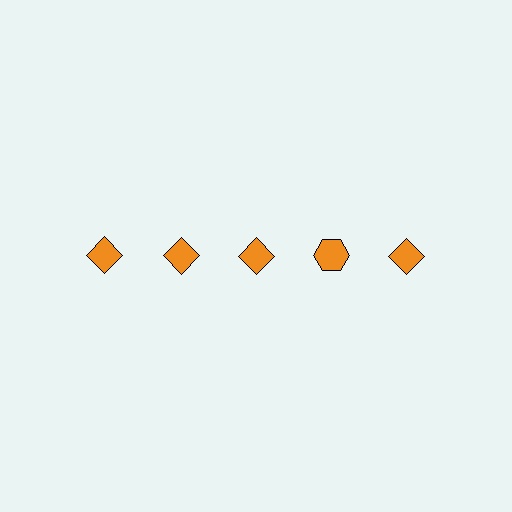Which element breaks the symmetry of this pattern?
The orange hexagon in the top row, second from right column breaks the symmetry. All other shapes are orange diamonds.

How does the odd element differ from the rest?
It has a different shape: hexagon instead of diamond.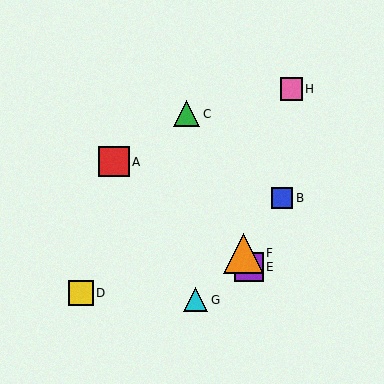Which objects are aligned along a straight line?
Objects C, E, F are aligned along a straight line.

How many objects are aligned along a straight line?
3 objects (C, E, F) are aligned along a straight line.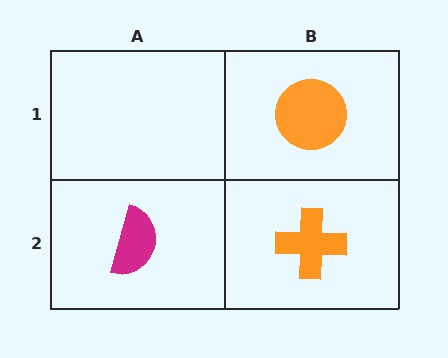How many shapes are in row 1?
1 shape.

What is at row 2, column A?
A magenta semicircle.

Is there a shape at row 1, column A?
No, that cell is empty.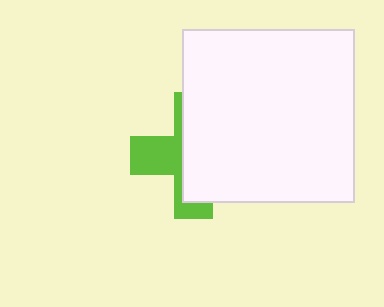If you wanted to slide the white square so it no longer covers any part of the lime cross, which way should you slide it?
Slide it right — that is the most direct way to separate the two shapes.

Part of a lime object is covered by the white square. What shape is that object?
It is a cross.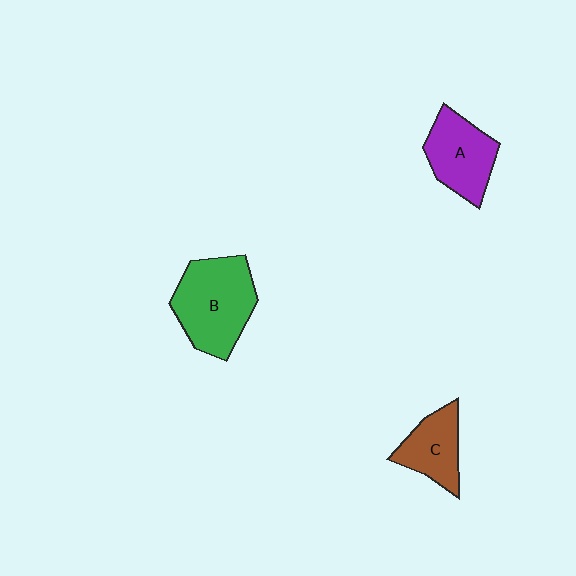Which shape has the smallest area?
Shape C (brown).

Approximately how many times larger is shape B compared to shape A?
Approximately 1.4 times.